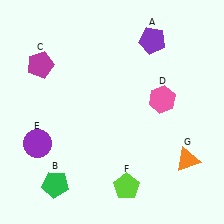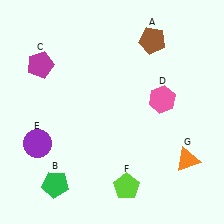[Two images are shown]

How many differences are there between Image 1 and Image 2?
There is 1 difference between the two images.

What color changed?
The pentagon (A) changed from purple in Image 1 to brown in Image 2.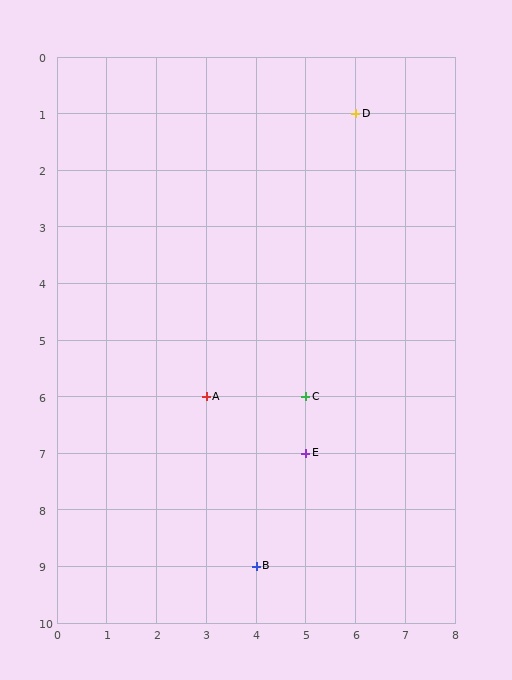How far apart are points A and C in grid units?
Points A and C are 2 columns apart.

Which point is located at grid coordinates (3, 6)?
Point A is at (3, 6).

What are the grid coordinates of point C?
Point C is at grid coordinates (5, 6).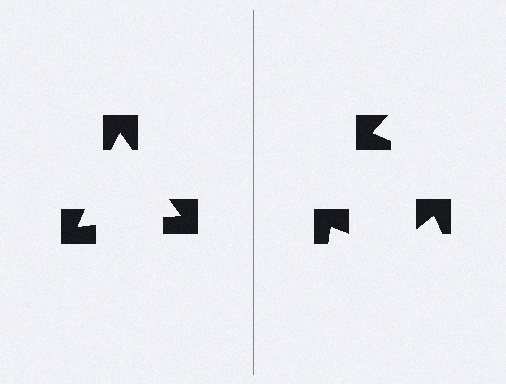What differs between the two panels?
The notched squares are positioned identically on both sides; only the wedge orientations differ. On the left they align to a triangle; on the right they are misaligned.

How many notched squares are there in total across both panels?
6 — 3 on each side.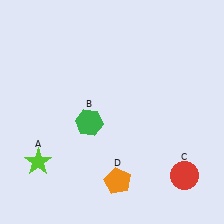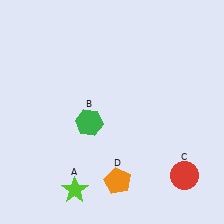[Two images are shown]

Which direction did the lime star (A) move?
The lime star (A) moved right.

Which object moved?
The lime star (A) moved right.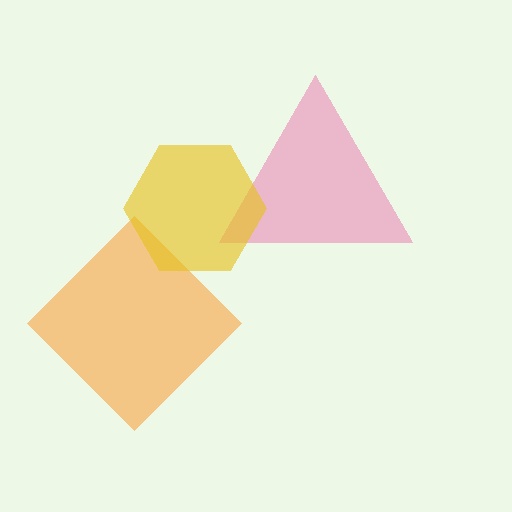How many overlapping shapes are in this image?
There are 3 overlapping shapes in the image.